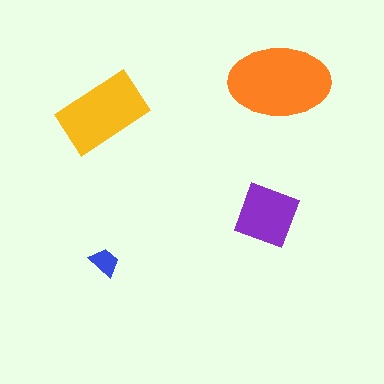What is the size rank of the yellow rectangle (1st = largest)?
2nd.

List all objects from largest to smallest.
The orange ellipse, the yellow rectangle, the purple diamond, the blue trapezoid.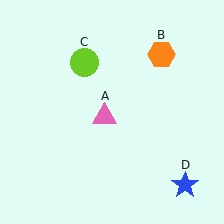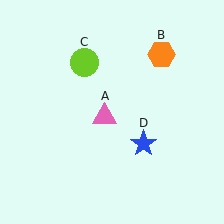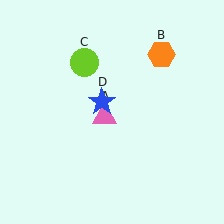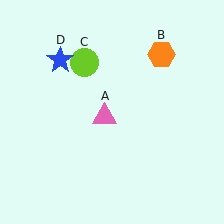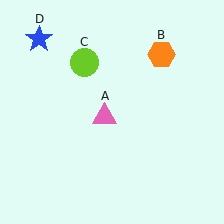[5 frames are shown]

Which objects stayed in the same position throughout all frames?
Pink triangle (object A) and orange hexagon (object B) and lime circle (object C) remained stationary.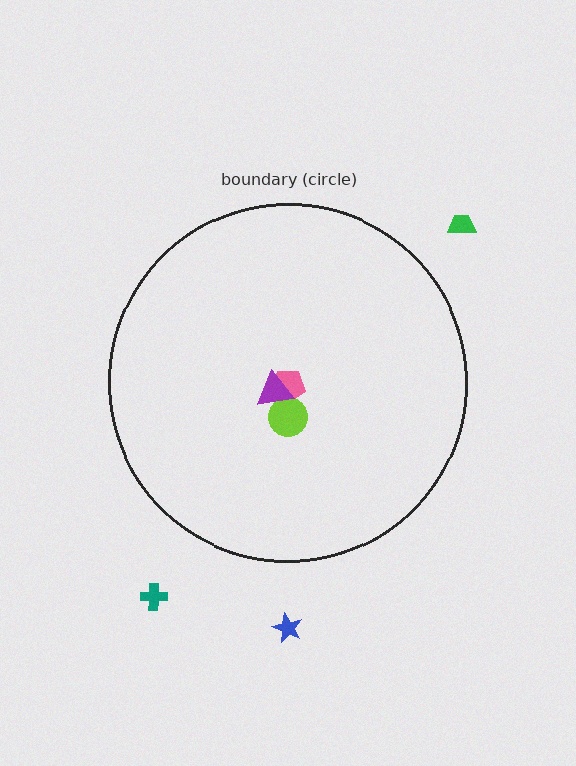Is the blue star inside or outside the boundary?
Outside.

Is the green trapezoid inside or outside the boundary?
Outside.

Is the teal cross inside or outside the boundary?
Outside.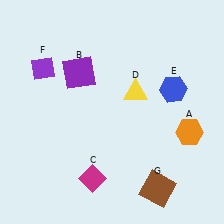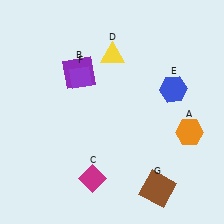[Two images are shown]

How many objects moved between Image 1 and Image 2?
2 objects moved between the two images.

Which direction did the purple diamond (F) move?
The purple diamond (F) moved right.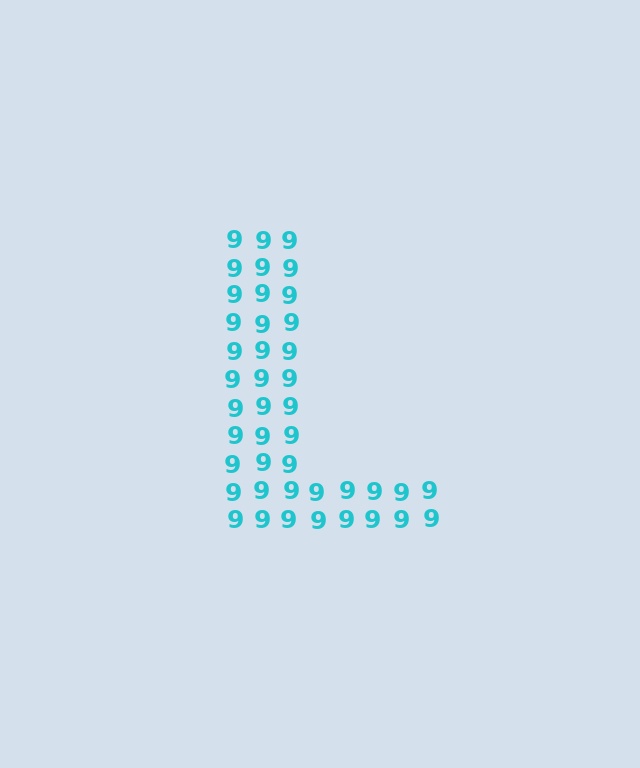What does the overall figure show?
The overall figure shows the letter L.